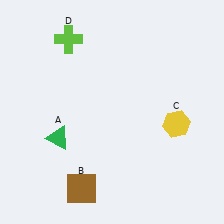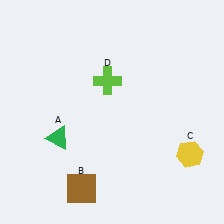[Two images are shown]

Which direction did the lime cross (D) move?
The lime cross (D) moved down.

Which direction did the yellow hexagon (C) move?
The yellow hexagon (C) moved down.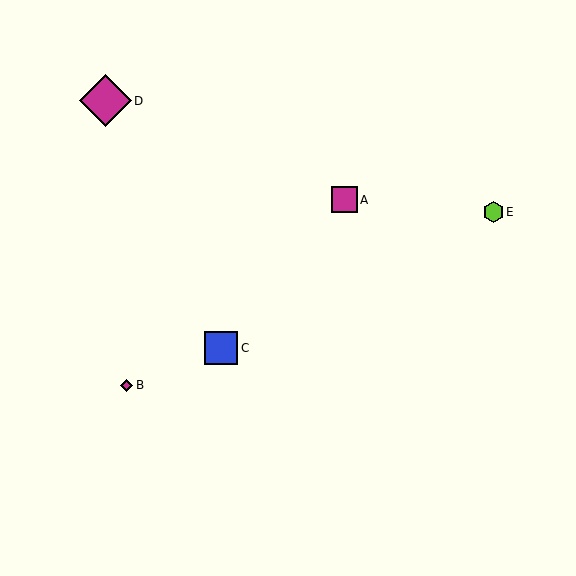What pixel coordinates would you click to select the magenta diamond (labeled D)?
Click at (105, 101) to select the magenta diamond D.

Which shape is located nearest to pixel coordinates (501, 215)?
The lime hexagon (labeled E) at (493, 212) is nearest to that location.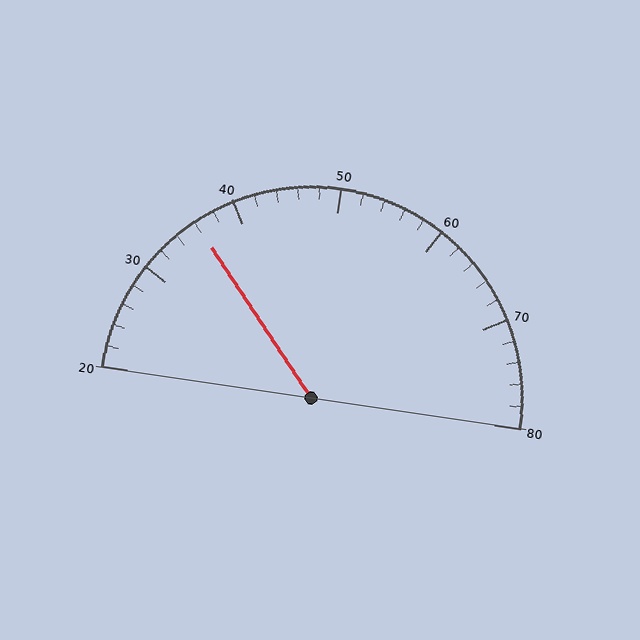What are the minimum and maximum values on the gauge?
The gauge ranges from 20 to 80.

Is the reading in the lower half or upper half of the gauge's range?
The reading is in the lower half of the range (20 to 80).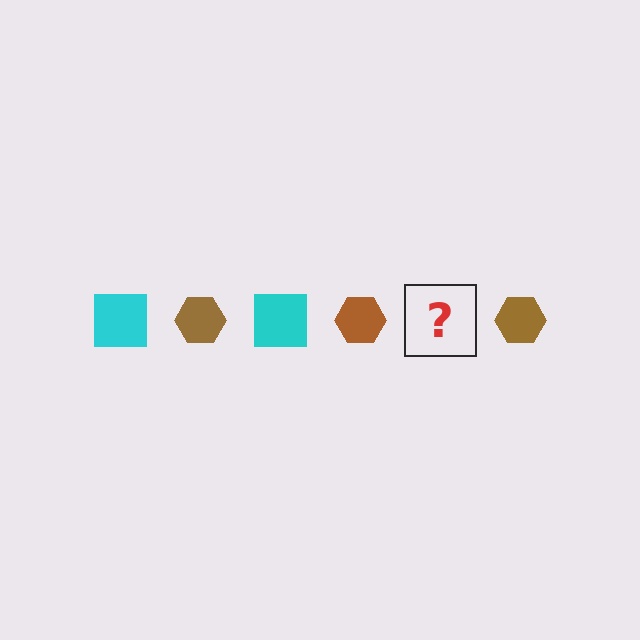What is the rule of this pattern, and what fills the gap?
The rule is that the pattern alternates between cyan square and brown hexagon. The gap should be filled with a cyan square.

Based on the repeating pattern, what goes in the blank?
The blank should be a cyan square.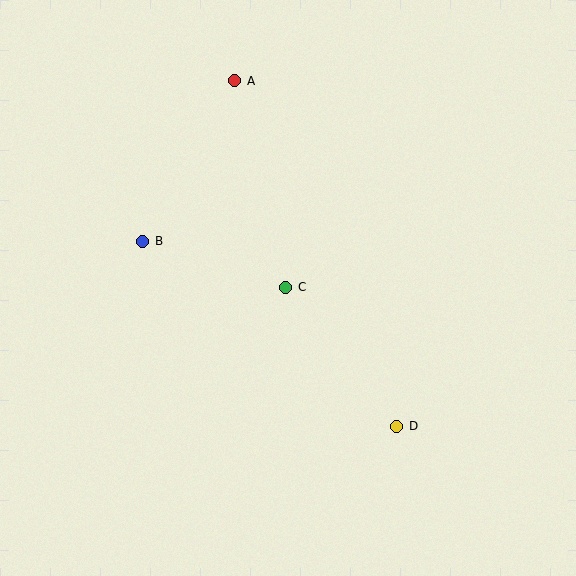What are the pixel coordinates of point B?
Point B is at (143, 241).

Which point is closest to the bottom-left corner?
Point B is closest to the bottom-left corner.